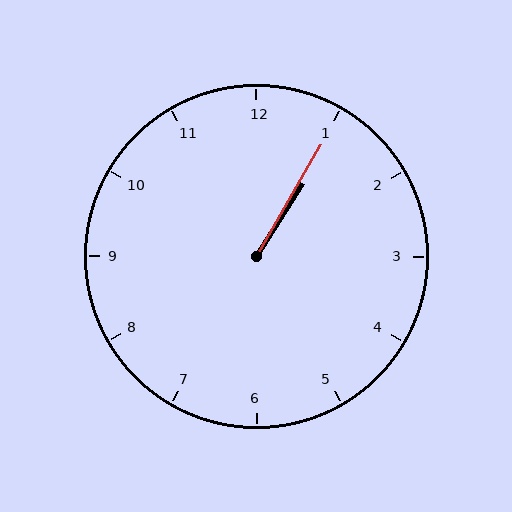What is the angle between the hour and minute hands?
Approximately 2 degrees.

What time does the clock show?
1:05.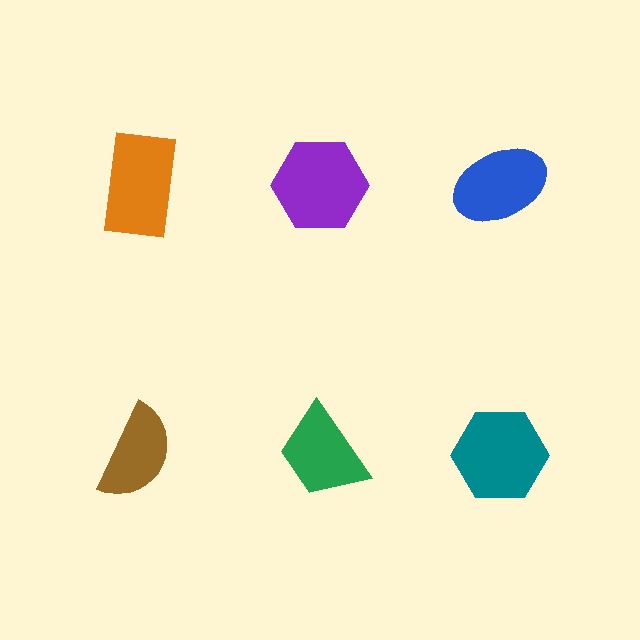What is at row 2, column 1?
A brown semicircle.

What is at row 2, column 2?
A green trapezoid.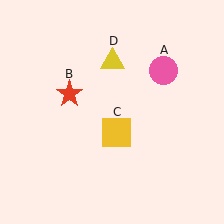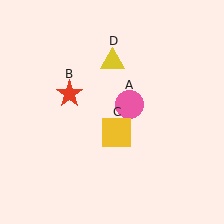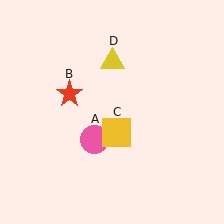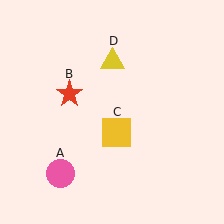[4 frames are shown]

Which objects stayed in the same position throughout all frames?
Red star (object B) and yellow square (object C) and yellow triangle (object D) remained stationary.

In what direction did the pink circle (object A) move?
The pink circle (object A) moved down and to the left.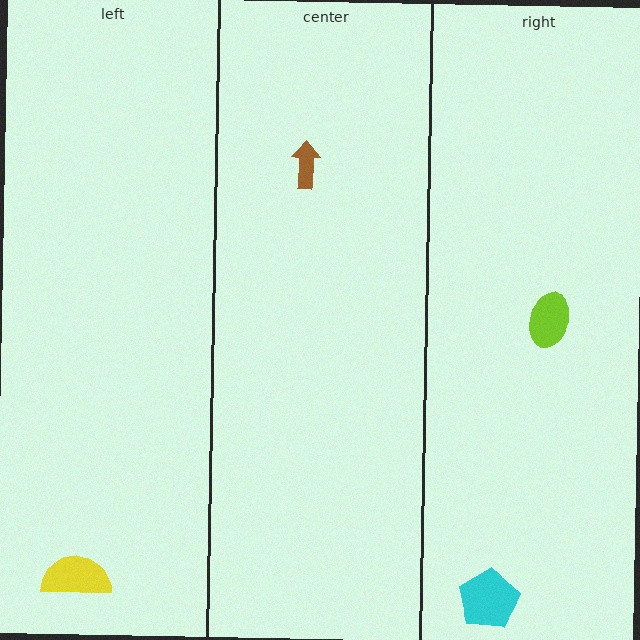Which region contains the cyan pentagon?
The right region.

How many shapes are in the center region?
1.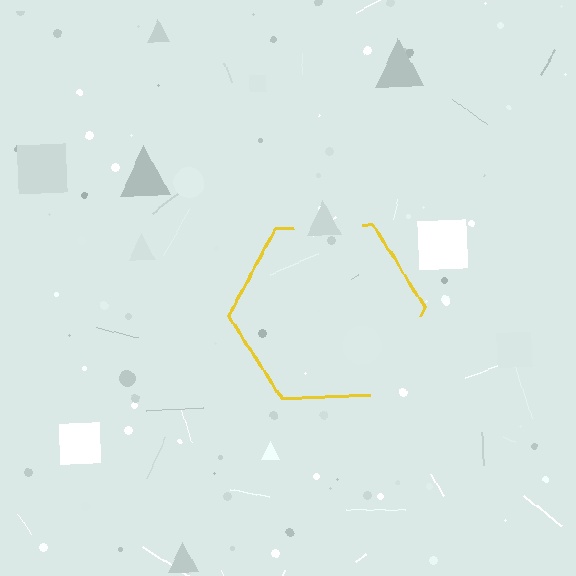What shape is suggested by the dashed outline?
The dashed outline suggests a hexagon.